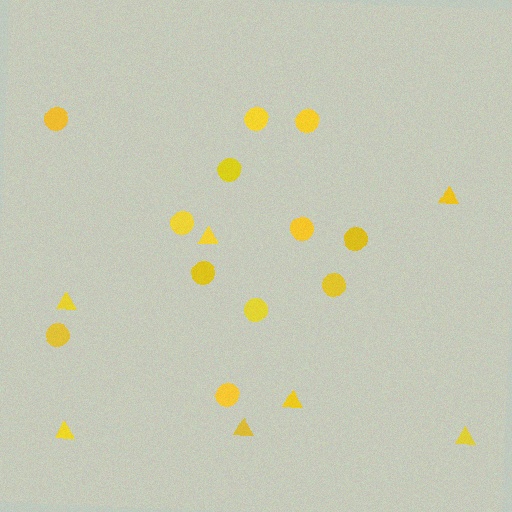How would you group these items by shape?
There are 2 groups: one group of circles (12) and one group of triangles (7).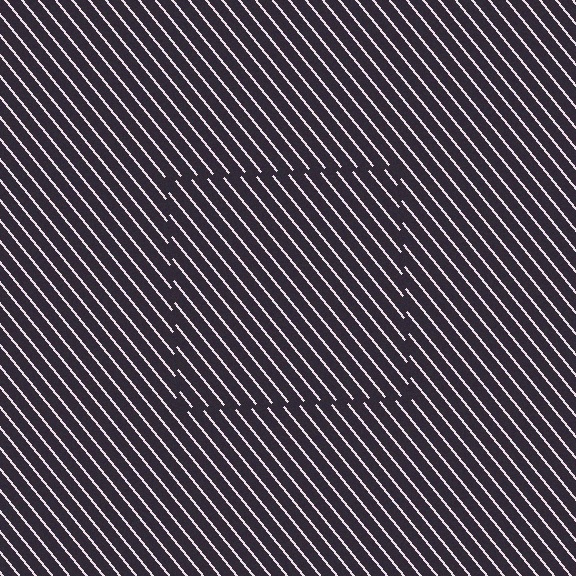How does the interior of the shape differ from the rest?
The interior of the shape contains the same grating, shifted by half a period — the contour is defined by the phase discontinuity where line-ends from the inner and outer gratings abut.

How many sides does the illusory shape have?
4 sides — the line-ends trace a square.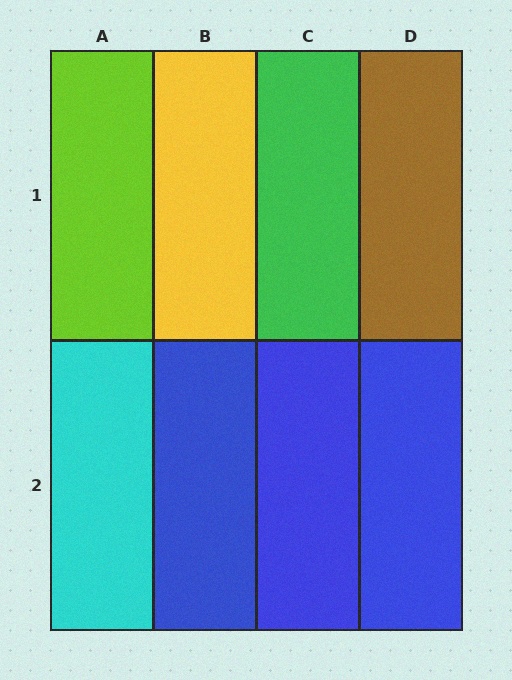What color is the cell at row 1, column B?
Yellow.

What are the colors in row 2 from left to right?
Cyan, blue, blue, blue.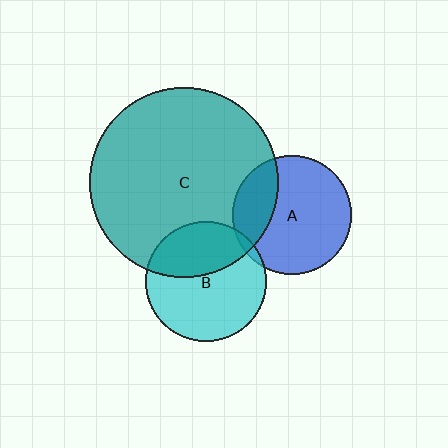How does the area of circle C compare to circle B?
Approximately 2.5 times.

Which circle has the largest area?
Circle C (teal).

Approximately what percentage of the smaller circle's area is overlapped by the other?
Approximately 25%.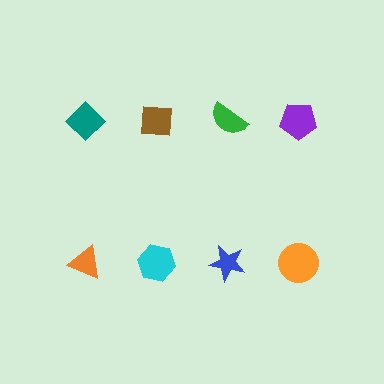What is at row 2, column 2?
A cyan hexagon.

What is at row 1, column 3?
A green semicircle.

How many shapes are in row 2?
4 shapes.